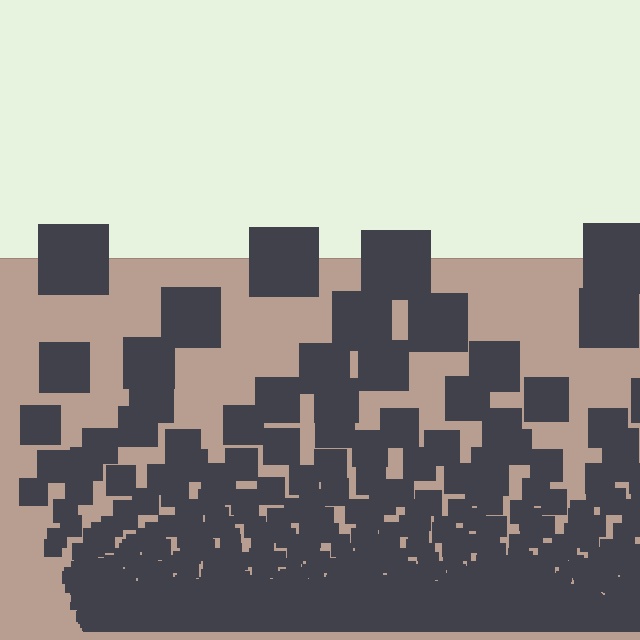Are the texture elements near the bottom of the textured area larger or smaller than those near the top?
Smaller. The gradient is inverted — elements near the bottom are smaller and denser.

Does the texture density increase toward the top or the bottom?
Density increases toward the bottom.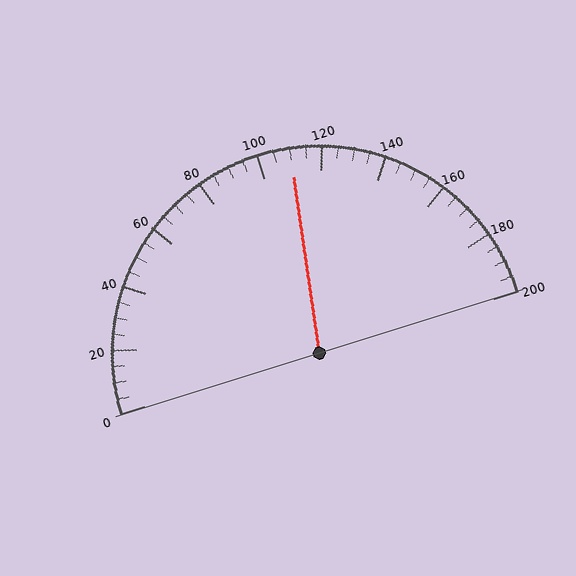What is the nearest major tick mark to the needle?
The nearest major tick mark is 120.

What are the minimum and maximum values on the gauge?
The gauge ranges from 0 to 200.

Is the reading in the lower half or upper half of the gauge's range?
The reading is in the upper half of the range (0 to 200).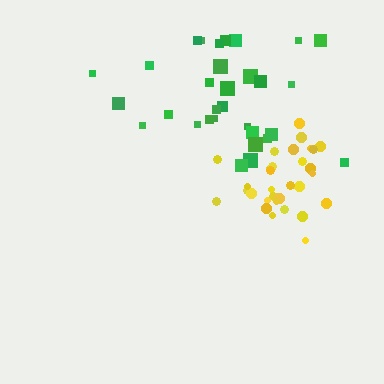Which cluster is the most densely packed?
Yellow.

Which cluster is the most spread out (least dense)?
Green.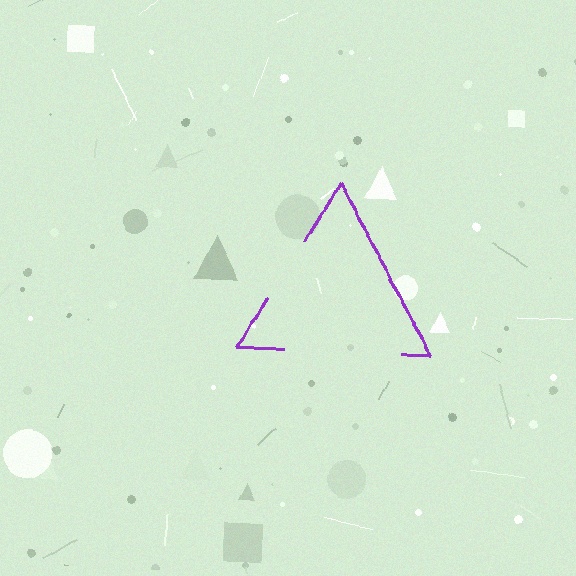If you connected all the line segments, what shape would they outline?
They would outline a triangle.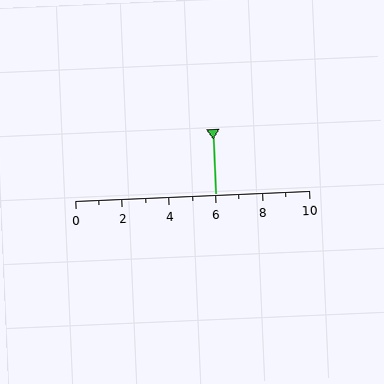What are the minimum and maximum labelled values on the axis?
The axis runs from 0 to 10.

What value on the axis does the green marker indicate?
The marker indicates approximately 6.